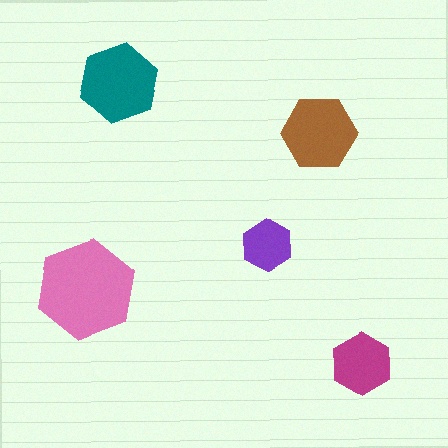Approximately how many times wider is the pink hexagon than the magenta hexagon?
About 1.5 times wider.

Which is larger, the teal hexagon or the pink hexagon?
The pink one.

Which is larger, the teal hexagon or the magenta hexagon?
The teal one.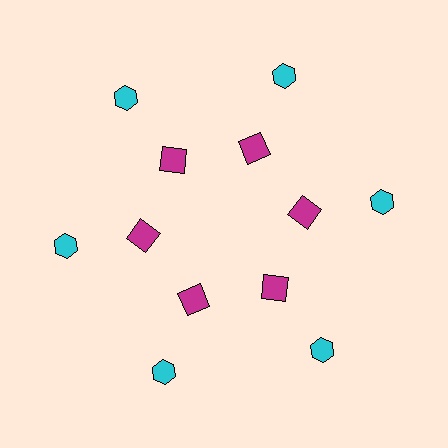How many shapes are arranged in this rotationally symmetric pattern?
There are 12 shapes, arranged in 6 groups of 2.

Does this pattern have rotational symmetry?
Yes, this pattern has 6-fold rotational symmetry. It looks the same after rotating 60 degrees around the center.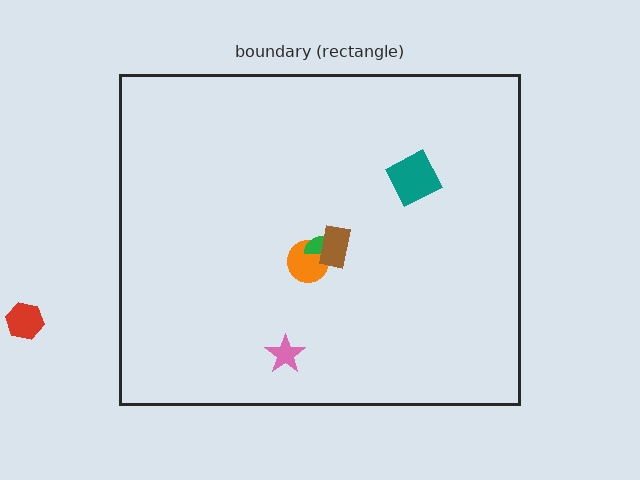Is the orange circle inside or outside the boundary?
Inside.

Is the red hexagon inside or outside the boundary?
Outside.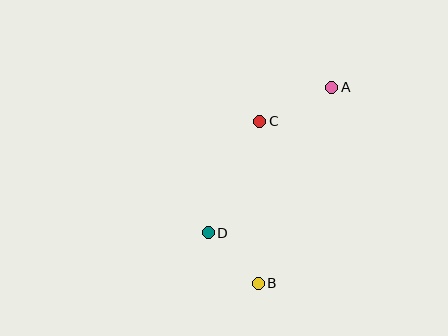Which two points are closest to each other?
Points B and D are closest to each other.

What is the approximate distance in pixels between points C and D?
The distance between C and D is approximately 123 pixels.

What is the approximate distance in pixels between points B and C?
The distance between B and C is approximately 162 pixels.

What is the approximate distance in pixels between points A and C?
The distance between A and C is approximately 79 pixels.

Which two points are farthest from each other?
Points A and B are farthest from each other.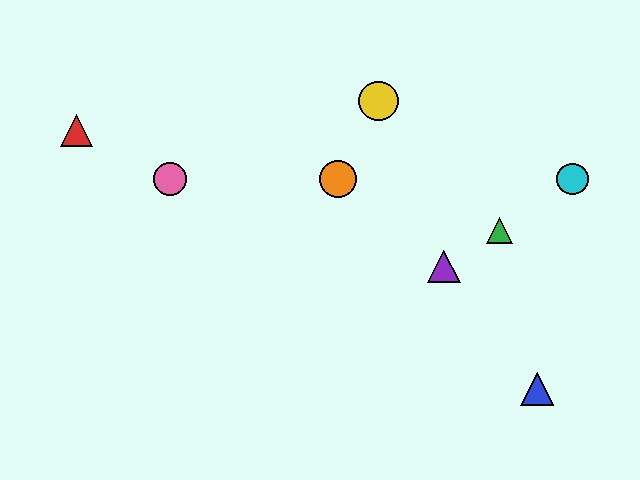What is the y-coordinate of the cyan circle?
The cyan circle is at y≈179.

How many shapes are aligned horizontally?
3 shapes (the orange circle, the cyan circle, the pink circle) are aligned horizontally.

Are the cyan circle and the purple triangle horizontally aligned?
No, the cyan circle is at y≈179 and the purple triangle is at y≈267.